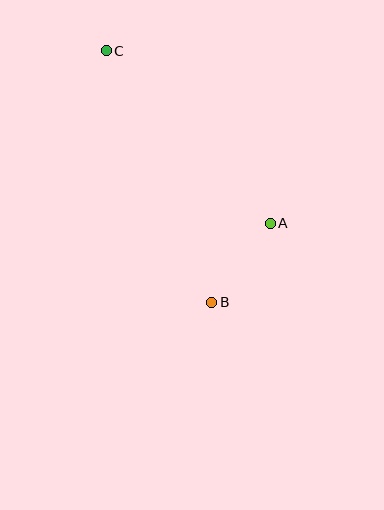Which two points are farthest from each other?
Points B and C are farthest from each other.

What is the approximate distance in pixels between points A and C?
The distance between A and C is approximately 238 pixels.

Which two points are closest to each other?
Points A and B are closest to each other.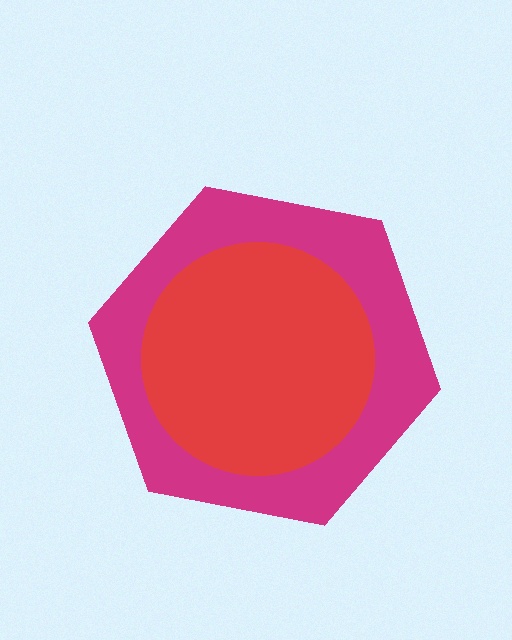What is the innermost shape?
The red circle.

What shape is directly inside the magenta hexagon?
The red circle.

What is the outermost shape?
The magenta hexagon.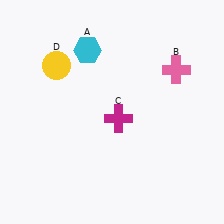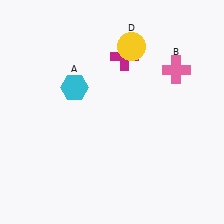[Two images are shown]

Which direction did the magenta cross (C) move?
The magenta cross (C) moved up.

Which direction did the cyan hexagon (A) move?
The cyan hexagon (A) moved down.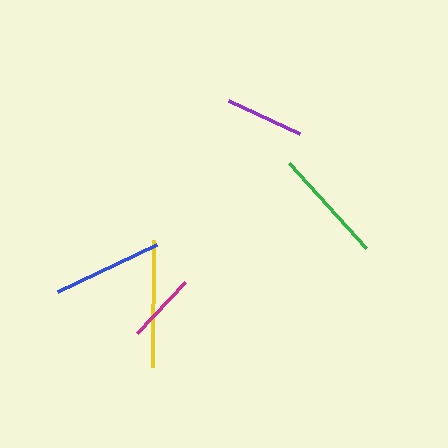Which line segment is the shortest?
The magenta line is the shortest at approximately 70 pixels.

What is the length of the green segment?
The green segment is approximately 115 pixels long.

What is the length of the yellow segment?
The yellow segment is approximately 127 pixels long.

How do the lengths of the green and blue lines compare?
The green and blue lines are approximately the same length.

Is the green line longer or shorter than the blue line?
The green line is longer than the blue line.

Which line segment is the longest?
The yellow line is the longest at approximately 127 pixels.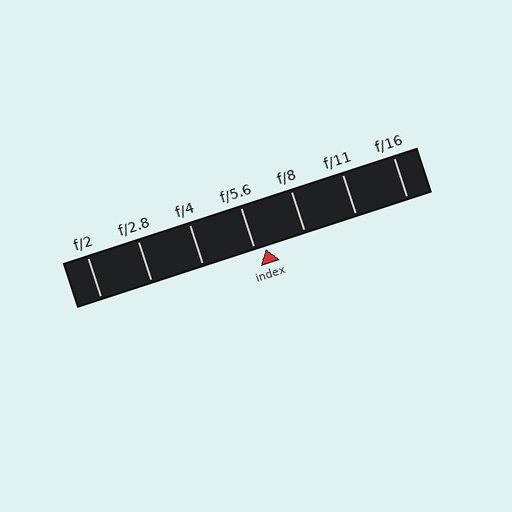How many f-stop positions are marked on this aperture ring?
There are 7 f-stop positions marked.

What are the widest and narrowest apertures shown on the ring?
The widest aperture shown is f/2 and the narrowest is f/16.